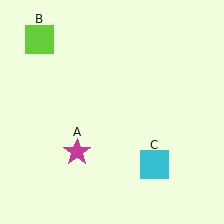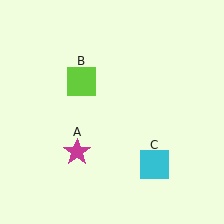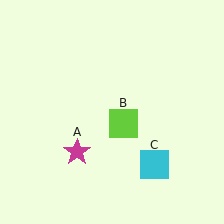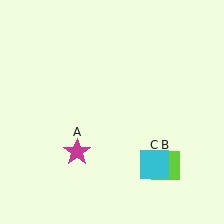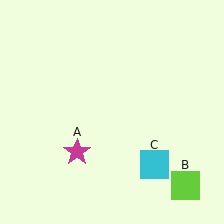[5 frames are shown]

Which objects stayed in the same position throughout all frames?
Magenta star (object A) and cyan square (object C) remained stationary.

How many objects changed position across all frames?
1 object changed position: lime square (object B).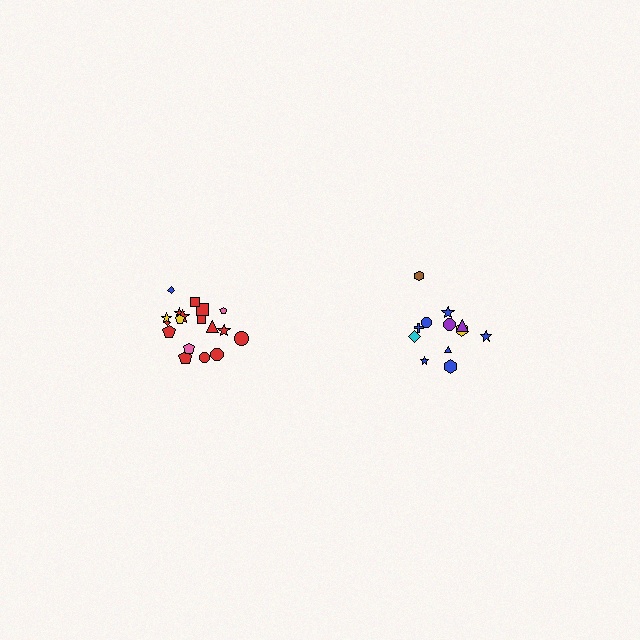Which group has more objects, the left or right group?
The left group.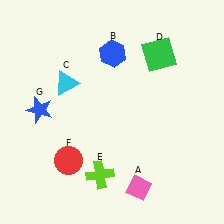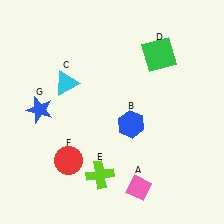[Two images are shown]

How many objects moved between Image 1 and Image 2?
1 object moved between the two images.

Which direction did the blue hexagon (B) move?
The blue hexagon (B) moved down.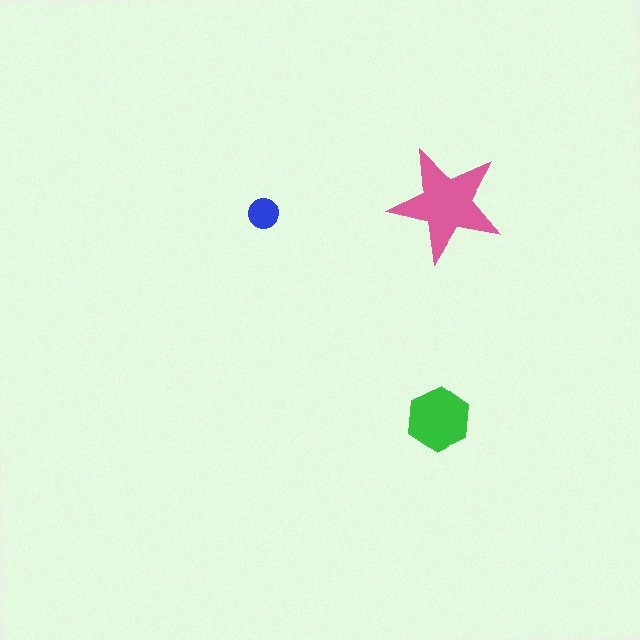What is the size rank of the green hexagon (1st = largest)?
2nd.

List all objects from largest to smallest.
The pink star, the green hexagon, the blue circle.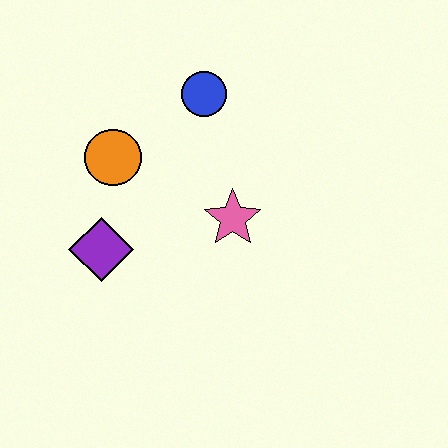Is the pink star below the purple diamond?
No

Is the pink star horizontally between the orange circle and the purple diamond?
No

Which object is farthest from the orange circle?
The pink star is farthest from the orange circle.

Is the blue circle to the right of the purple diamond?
Yes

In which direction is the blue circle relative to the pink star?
The blue circle is above the pink star.